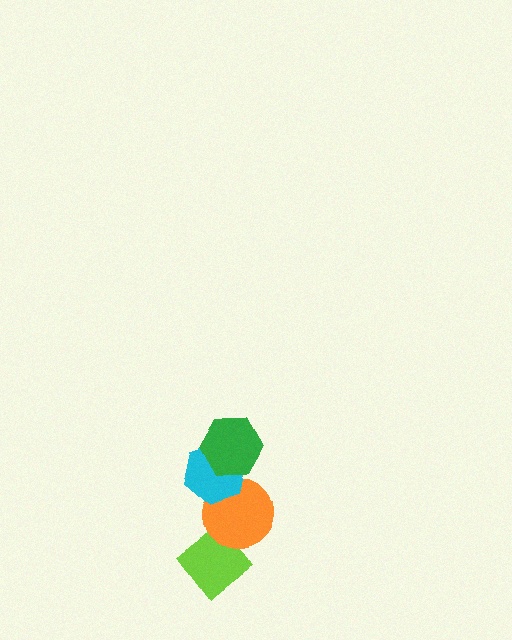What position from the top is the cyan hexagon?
The cyan hexagon is 2nd from the top.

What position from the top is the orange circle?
The orange circle is 3rd from the top.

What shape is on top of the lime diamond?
The orange circle is on top of the lime diamond.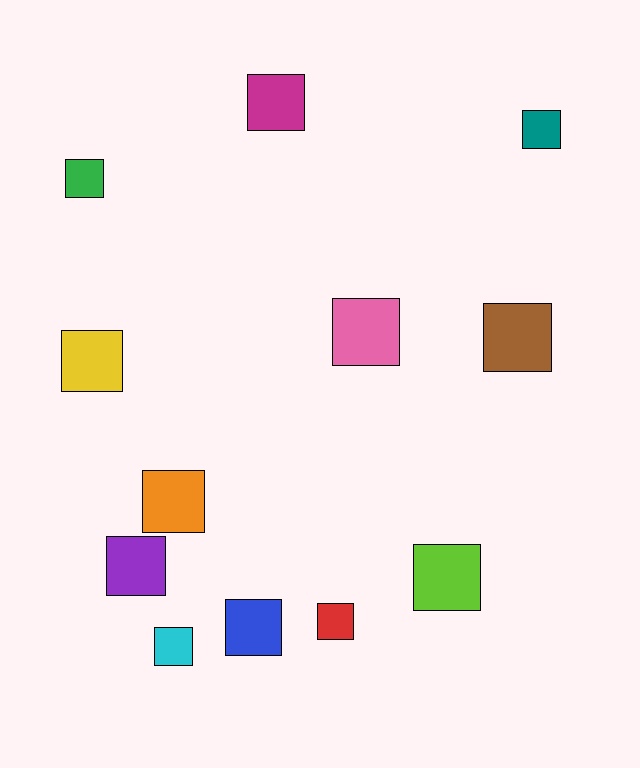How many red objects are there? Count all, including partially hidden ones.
There is 1 red object.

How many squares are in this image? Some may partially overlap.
There are 12 squares.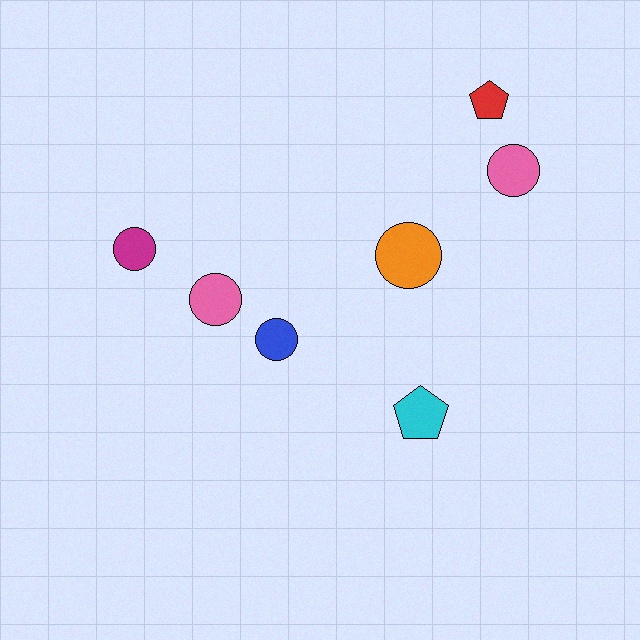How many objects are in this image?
There are 7 objects.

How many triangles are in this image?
There are no triangles.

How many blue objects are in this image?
There is 1 blue object.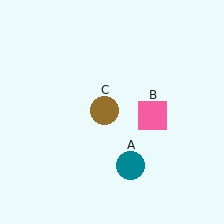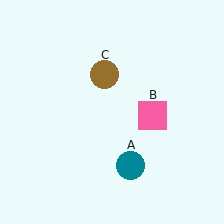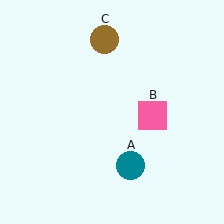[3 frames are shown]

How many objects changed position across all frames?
1 object changed position: brown circle (object C).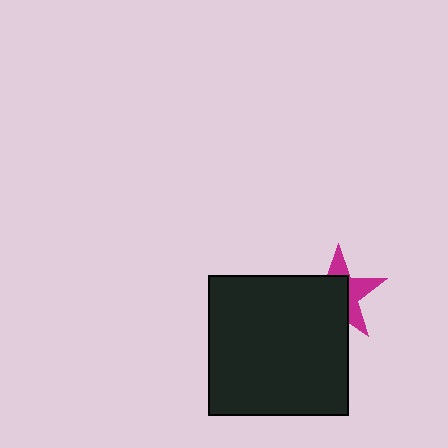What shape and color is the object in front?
The object in front is a black square.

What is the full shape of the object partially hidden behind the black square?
The partially hidden object is a magenta star.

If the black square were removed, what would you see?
You would see the complete magenta star.